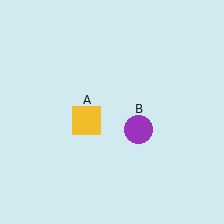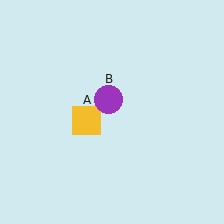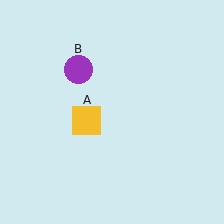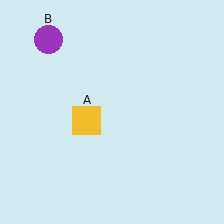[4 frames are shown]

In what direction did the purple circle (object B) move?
The purple circle (object B) moved up and to the left.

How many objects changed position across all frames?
1 object changed position: purple circle (object B).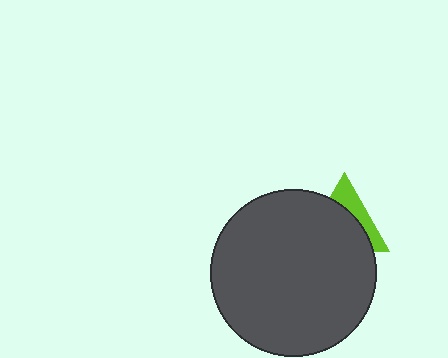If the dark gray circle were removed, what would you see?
You would see the complete lime triangle.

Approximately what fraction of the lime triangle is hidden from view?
Roughly 66% of the lime triangle is hidden behind the dark gray circle.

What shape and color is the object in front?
The object in front is a dark gray circle.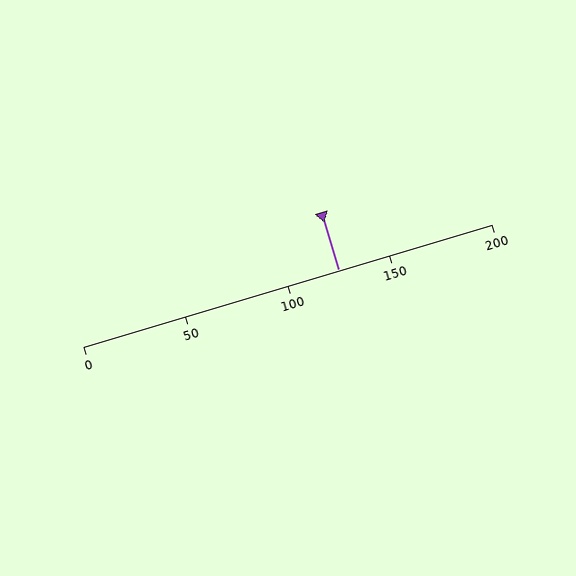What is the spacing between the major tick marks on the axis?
The major ticks are spaced 50 apart.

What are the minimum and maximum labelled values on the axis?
The axis runs from 0 to 200.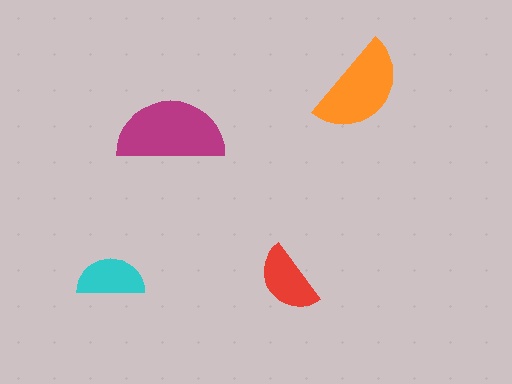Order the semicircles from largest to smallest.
the magenta one, the orange one, the red one, the cyan one.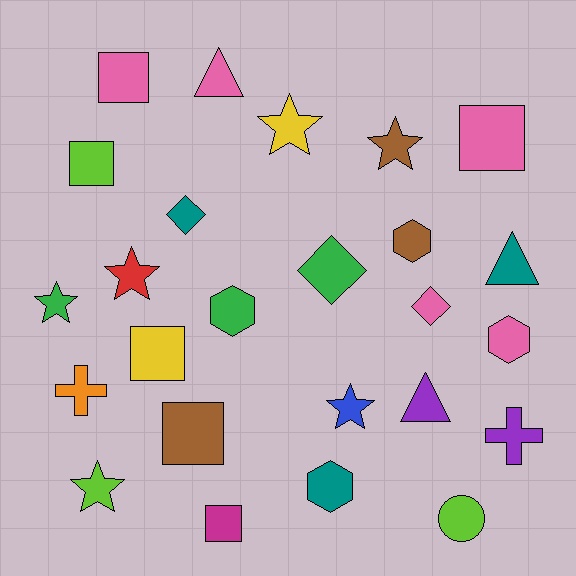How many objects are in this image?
There are 25 objects.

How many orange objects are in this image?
There is 1 orange object.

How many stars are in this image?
There are 6 stars.